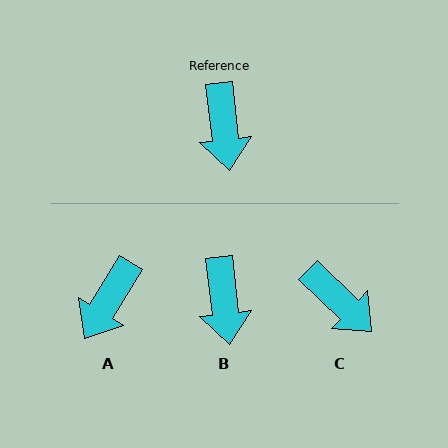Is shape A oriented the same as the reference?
No, it is off by about 38 degrees.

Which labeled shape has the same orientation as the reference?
B.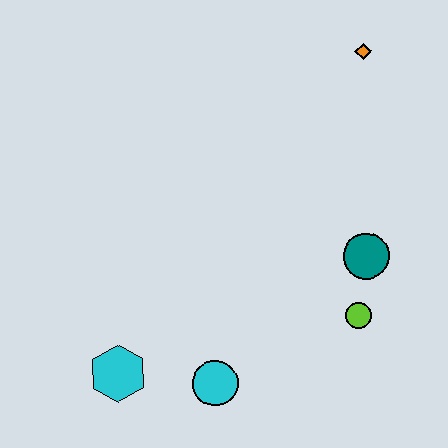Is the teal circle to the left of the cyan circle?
No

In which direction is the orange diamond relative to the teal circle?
The orange diamond is above the teal circle.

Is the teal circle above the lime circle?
Yes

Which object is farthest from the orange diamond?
The cyan hexagon is farthest from the orange diamond.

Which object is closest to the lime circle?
The teal circle is closest to the lime circle.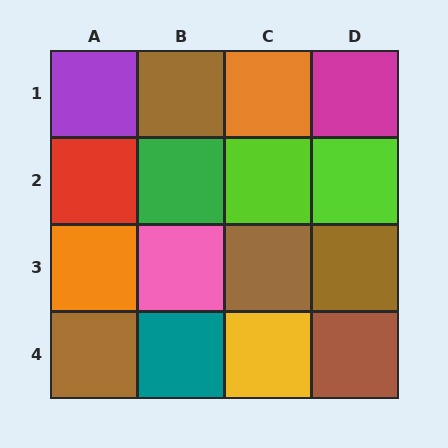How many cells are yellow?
1 cell is yellow.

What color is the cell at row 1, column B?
Brown.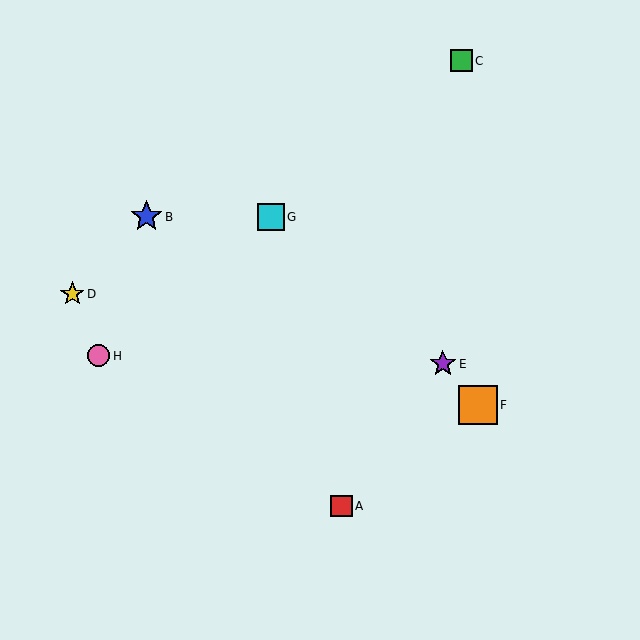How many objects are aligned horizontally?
2 objects (B, G) are aligned horizontally.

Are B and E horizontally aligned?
No, B is at y≈217 and E is at y≈364.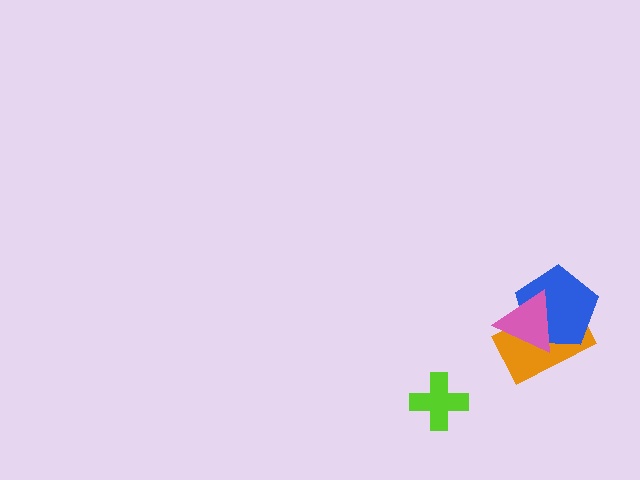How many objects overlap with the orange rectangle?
2 objects overlap with the orange rectangle.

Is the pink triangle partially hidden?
No, no other shape covers it.